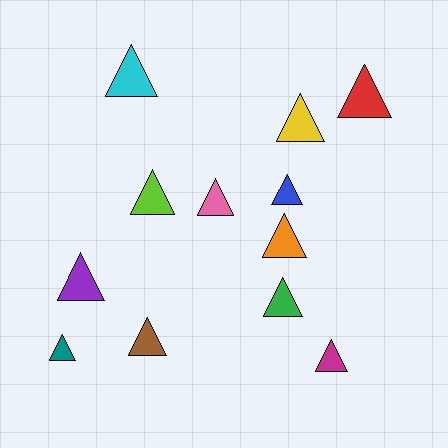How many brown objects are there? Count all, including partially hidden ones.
There is 1 brown object.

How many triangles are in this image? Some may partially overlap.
There are 12 triangles.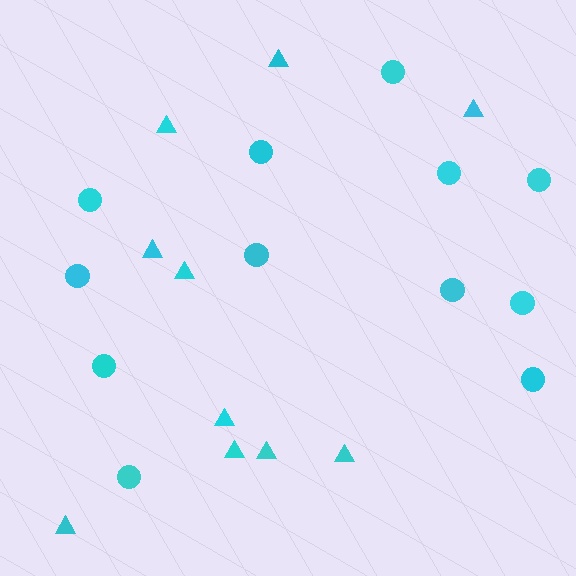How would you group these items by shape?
There are 2 groups: one group of circles (12) and one group of triangles (10).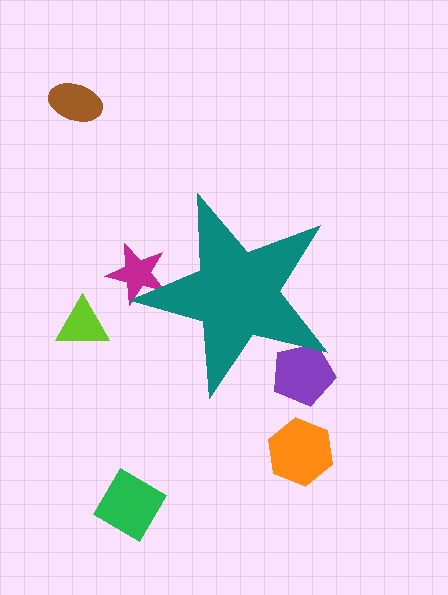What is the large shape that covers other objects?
A teal star.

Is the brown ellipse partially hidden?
No, the brown ellipse is fully visible.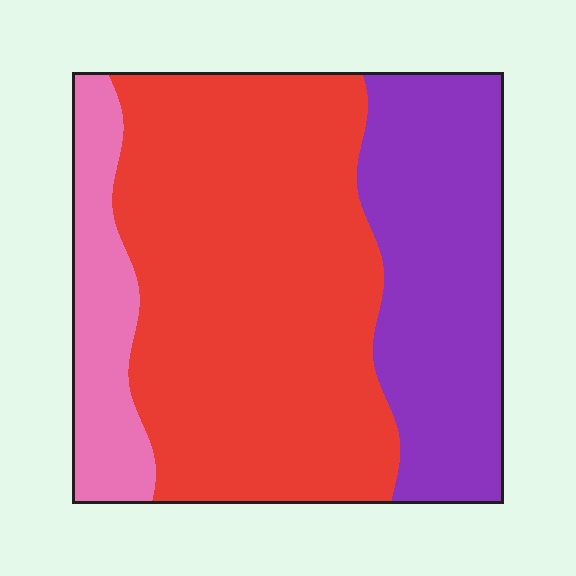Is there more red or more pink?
Red.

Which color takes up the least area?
Pink, at roughly 15%.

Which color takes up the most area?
Red, at roughly 55%.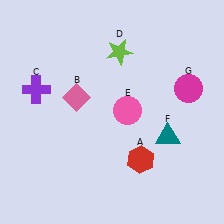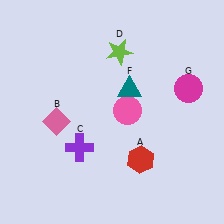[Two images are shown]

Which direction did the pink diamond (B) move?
The pink diamond (B) moved down.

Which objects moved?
The objects that moved are: the pink diamond (B), the purple cross (C), the teal triangle (F).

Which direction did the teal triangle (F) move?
The teal triangle (F) moved up.